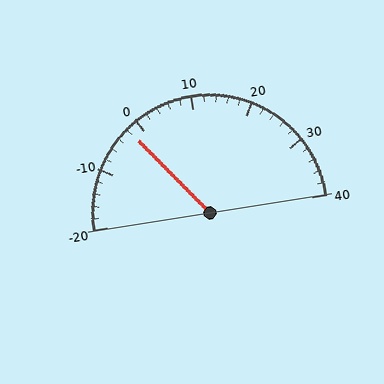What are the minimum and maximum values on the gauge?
The gauge ranges from -20 to 40.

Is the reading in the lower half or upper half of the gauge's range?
The reading is in the lower half of the range (-20 to 40).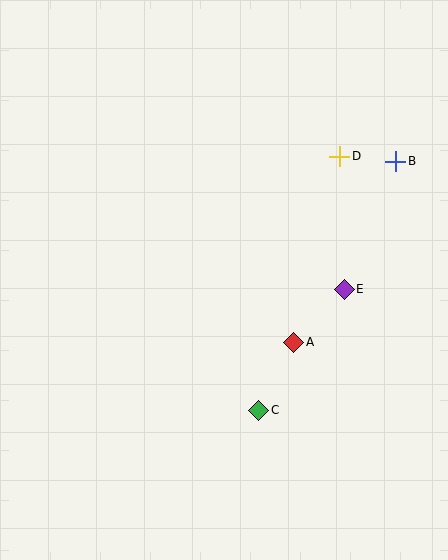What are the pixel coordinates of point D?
Point D is at (340, 156).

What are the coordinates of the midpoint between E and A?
The midpoint between E and A is at (319, 316).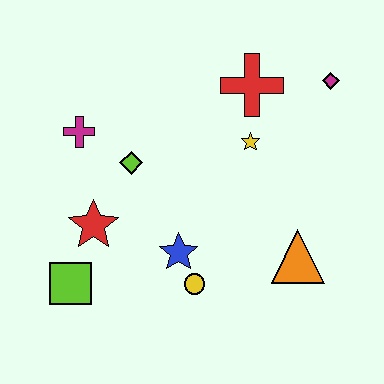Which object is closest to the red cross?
The yellow star is closest to the red cross.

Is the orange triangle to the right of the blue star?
Yes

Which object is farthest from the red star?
The magenta diamond is farthest from the red star.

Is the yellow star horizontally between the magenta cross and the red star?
No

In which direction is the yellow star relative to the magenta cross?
The yellow star is to the right of the magenta cross.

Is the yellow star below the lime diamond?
No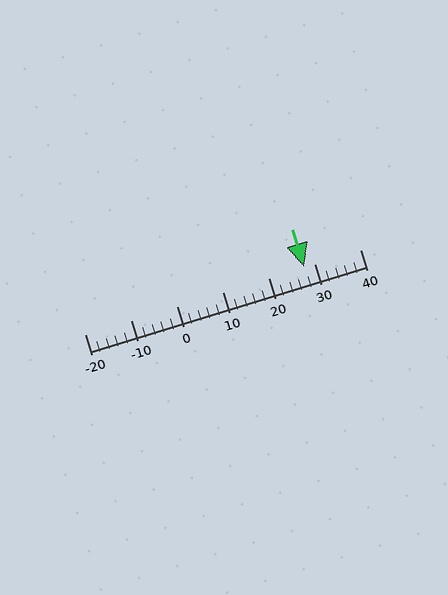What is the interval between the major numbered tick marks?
The major tick marks are spaced 10 units apart.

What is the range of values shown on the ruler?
The ruler shows values from -20 to 40.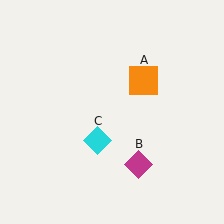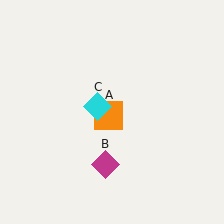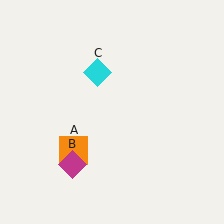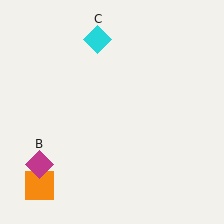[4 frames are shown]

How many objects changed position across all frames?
3 objects changed position: orange square (object A), magenta diamond (object B), cyan diamond (object C).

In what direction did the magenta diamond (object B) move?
The magenta diamond (object B) moved left.